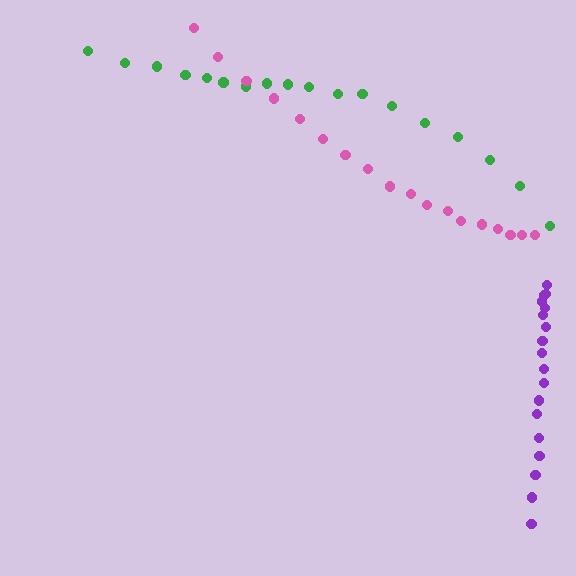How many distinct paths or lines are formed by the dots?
There are 3 distinct paths.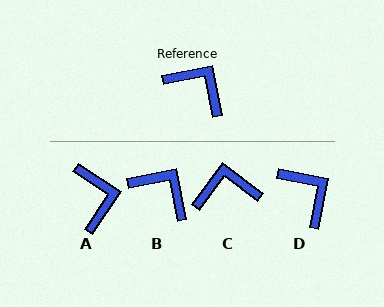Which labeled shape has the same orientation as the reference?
B.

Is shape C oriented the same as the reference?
No, it is off by about 42 degrees.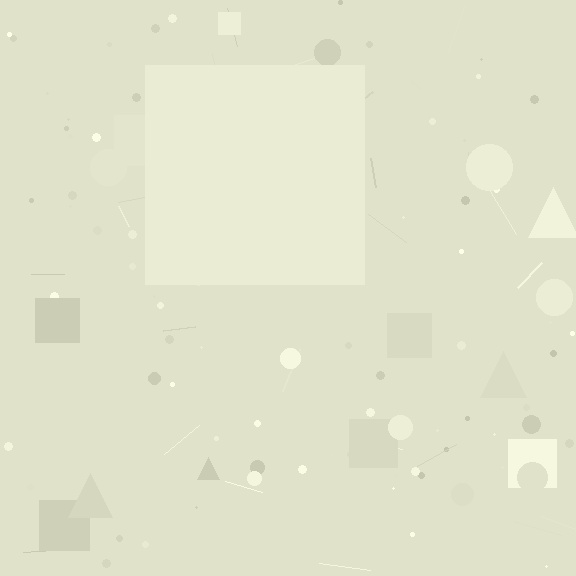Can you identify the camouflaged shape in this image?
The camouflaged shape is a square.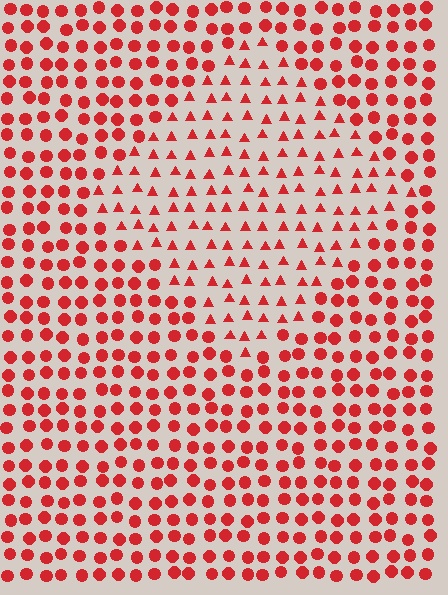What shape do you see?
I see a diamond.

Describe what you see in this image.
The image is filled with small red elements arranged in a uniform grid. A diamond-shaped region contains triangles, while the surrounding area contains circles. The boundary is defined purely by the change in element shape.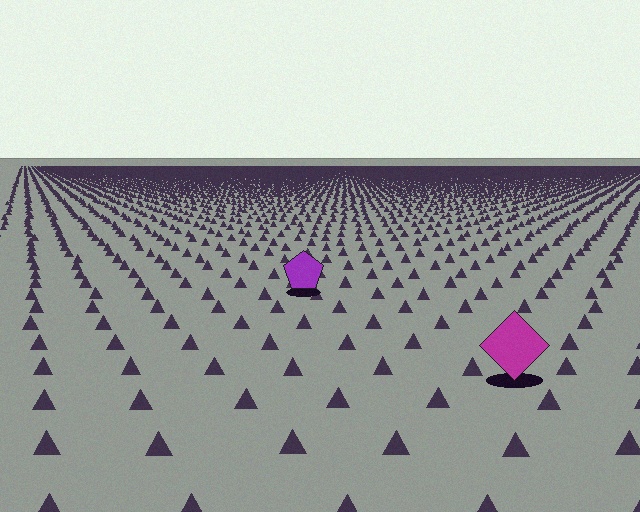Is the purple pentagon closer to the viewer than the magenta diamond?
No. The magenta diamond is closer — you can tell from the texture gradient: the ground texture is coarser near it.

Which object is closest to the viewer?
The magenta diamond is closest. The texture marks near it are larger and more spread out.